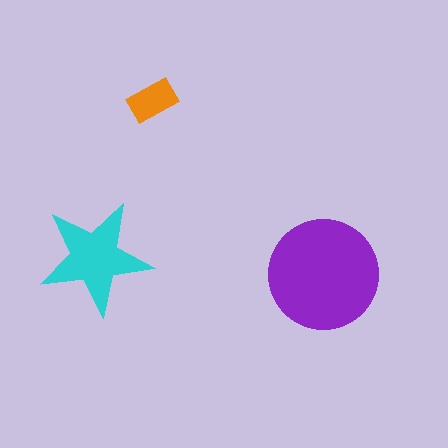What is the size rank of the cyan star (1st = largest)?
2nd.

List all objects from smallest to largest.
The orange rectangle, the cyan star, the purple circle.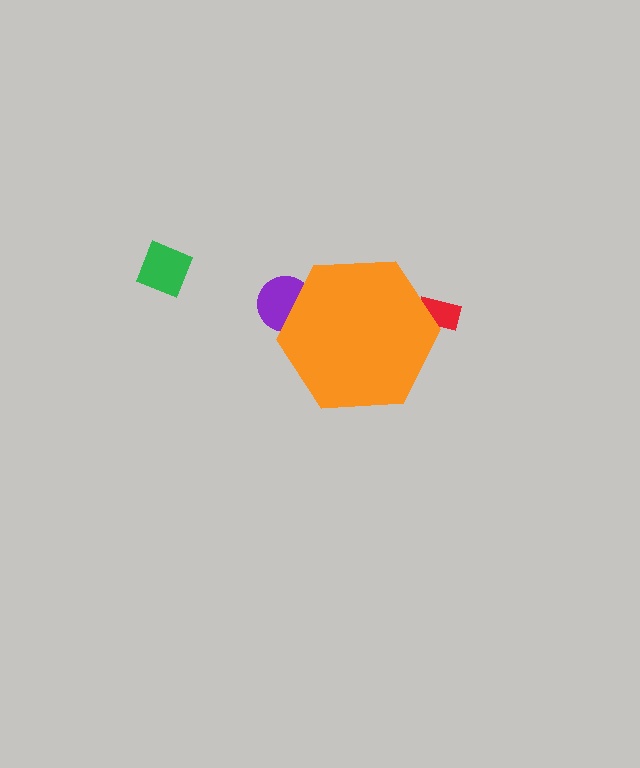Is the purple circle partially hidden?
Yes, the purple circle is partially hidden behind the orange hexagon.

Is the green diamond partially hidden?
No, the green diamond is fully visible.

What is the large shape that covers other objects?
An orange hexagon.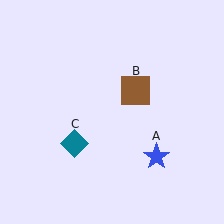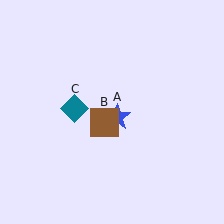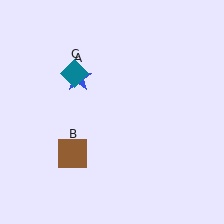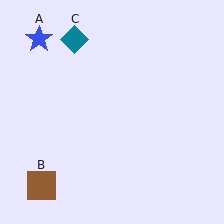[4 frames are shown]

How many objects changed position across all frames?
3 objects changed position: blue star (object A), brown square (object B), teal diamond (object C).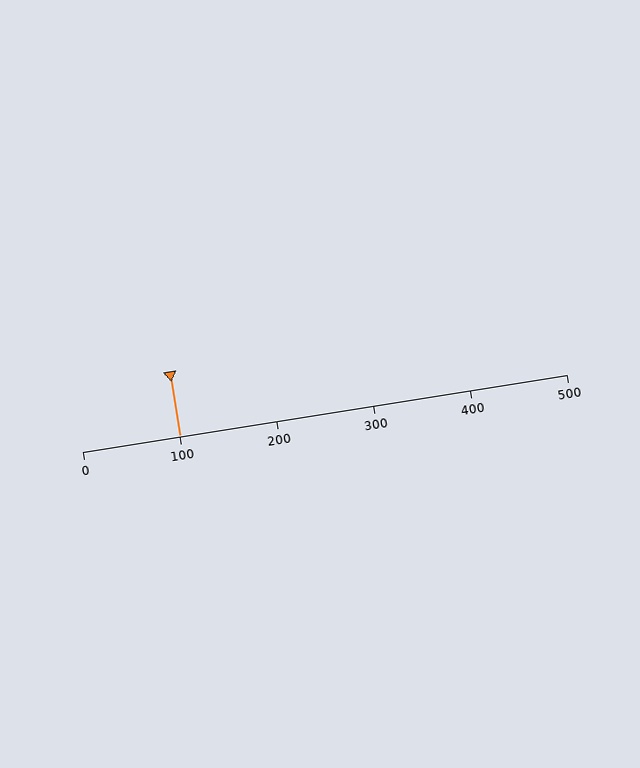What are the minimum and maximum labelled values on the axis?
The axis runs from 0 to 500.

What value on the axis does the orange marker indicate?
The marker indicates approximately 100.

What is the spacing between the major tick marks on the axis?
The major ticks are spaced 100 apart.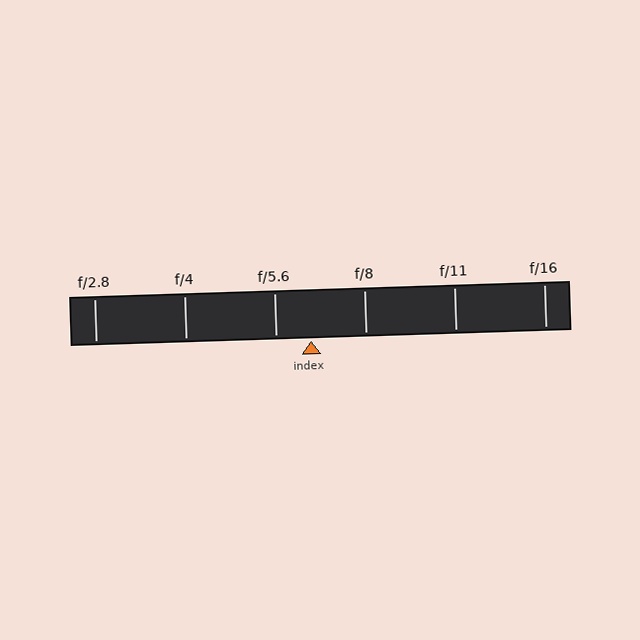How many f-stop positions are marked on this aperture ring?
There are 6 f-stop positions marked.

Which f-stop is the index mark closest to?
The index mark is closest to f/5.6.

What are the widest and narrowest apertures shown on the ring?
The widest aperture shown is f/2.8 and the narrowest is f/16.